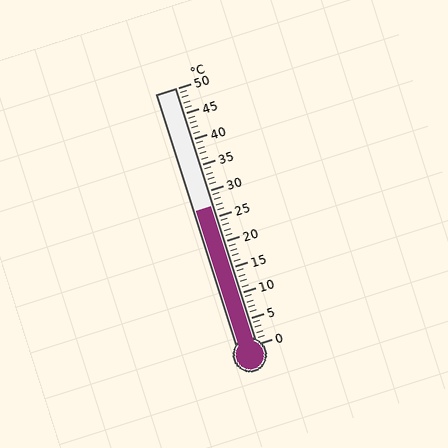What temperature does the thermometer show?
The thermometer shows approximately 27°C.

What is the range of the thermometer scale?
The thermometer scale ranges from 0°C to 50°C.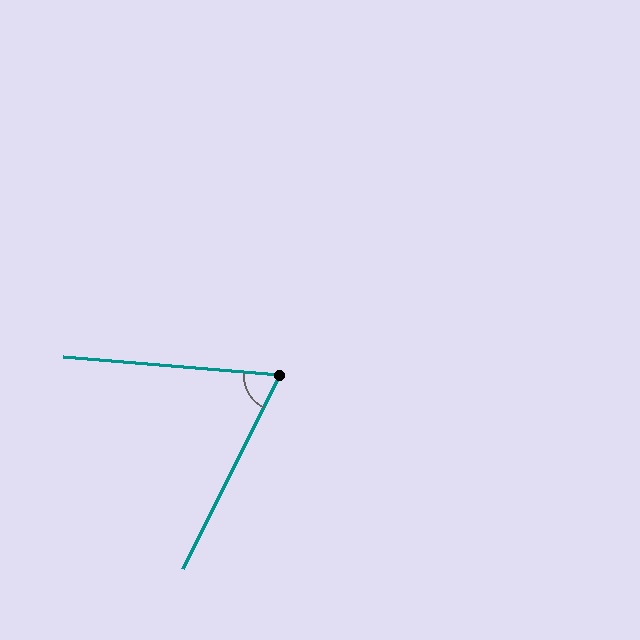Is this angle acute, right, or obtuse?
It is acute.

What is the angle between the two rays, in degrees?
Approximately 69 degrees.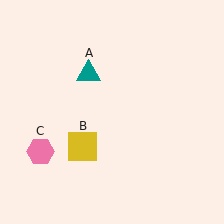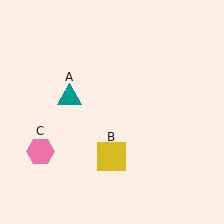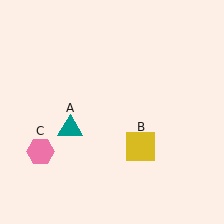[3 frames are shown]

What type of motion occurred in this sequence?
The teal triangle (object A), yellow square (object B) rotated counterclockwise around the center of the scene.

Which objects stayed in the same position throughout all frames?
Pink hexagon (object C) remained stationary.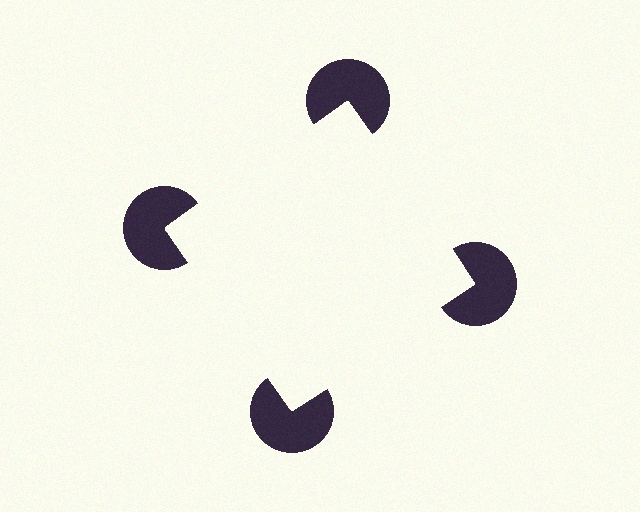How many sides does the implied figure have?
4 sides.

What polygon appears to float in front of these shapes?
An illusory square — its edges are inferred from the aligned wedge cuts in the pac-man discs, not physically drawn.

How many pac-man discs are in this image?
There are 4 — one at each vertex of the illusory square.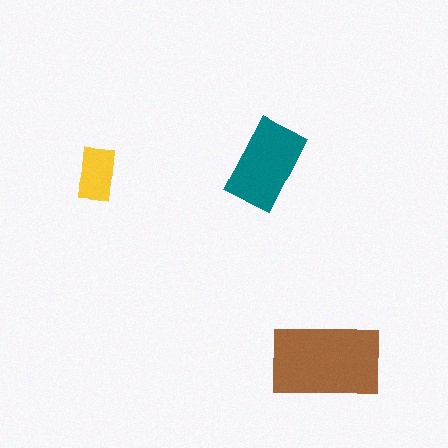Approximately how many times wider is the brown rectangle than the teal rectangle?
About 1.5 times wider.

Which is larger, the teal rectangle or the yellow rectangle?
The teal one.